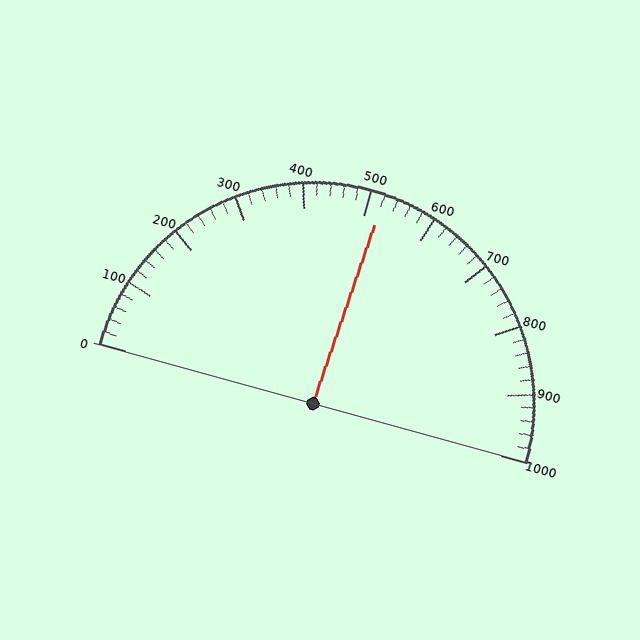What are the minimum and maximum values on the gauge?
The gauge ranges from 0 to 1000.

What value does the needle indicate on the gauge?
The needle indicates approximately 520.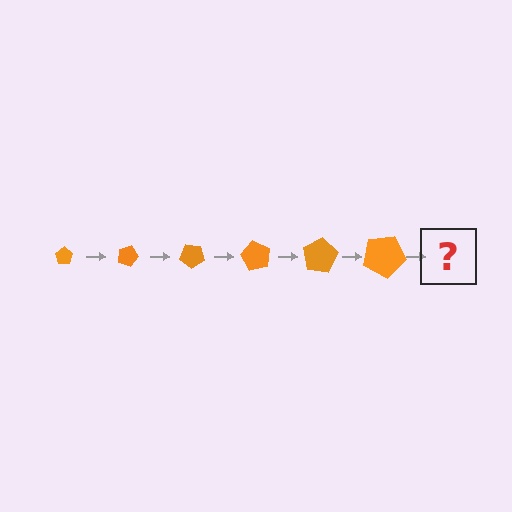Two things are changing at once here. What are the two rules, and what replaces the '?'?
The two rules are that the pentagon grows larger each step and it rotates 20 degrees each step. The '?' should be a pentagon, larger than the previous one and rotated 120 degrees from the start.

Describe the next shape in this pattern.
It should be a pentagon, larger than the previous one and rotated 120 degrees from the start.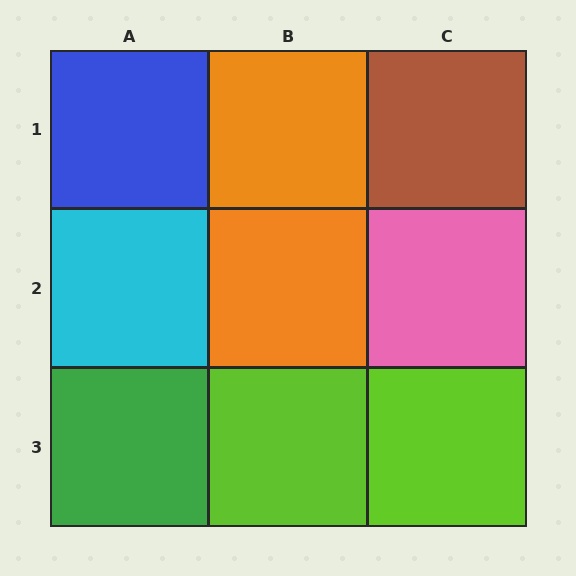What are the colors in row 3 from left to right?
Green, lime, lime.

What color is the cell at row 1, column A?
Blue.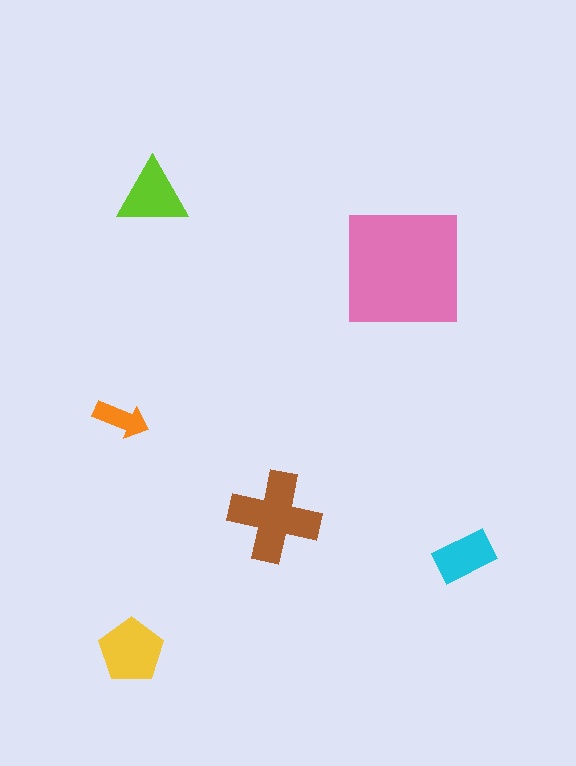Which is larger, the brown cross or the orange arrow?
The brown cross.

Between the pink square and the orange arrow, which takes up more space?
The pink square.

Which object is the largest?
The pink square.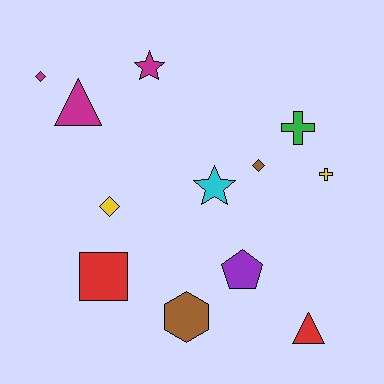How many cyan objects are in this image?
There is 1 cyan object.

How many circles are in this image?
There are no circles.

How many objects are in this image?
There are 12 objects.